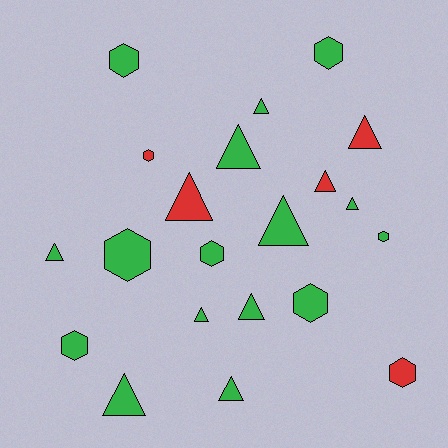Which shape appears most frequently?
Triangle, with 12 objects.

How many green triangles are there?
There are 9 green triangles.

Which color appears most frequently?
Green, with 16 objects.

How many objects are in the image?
There are 21 objects.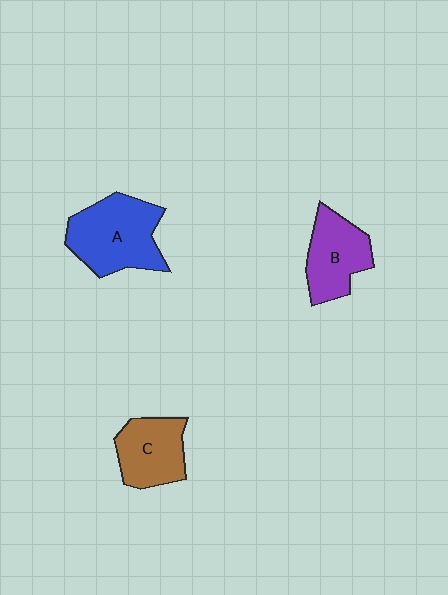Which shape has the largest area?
Shape A (blue).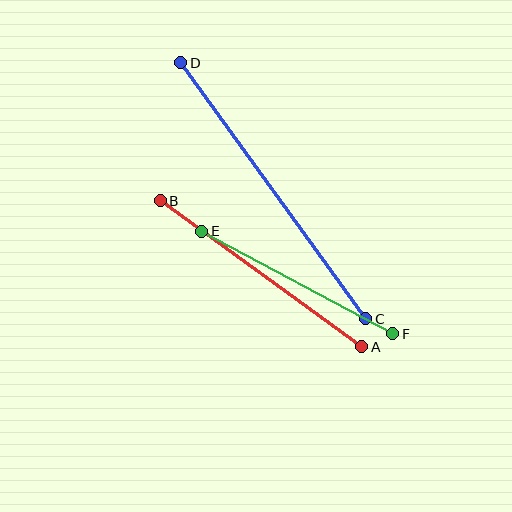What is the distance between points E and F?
The distance is approximately 217 pixels.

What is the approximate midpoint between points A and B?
The midpoint is at approximately (261, 274) pixels.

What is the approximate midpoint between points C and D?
The midpoint is at approximately (273, 191) pixels.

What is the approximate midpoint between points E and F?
The midpoint is at approximately (297, 283) pixels.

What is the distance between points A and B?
The distance is approximately 249 pixels.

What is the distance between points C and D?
The distance is approximately 316 pixels.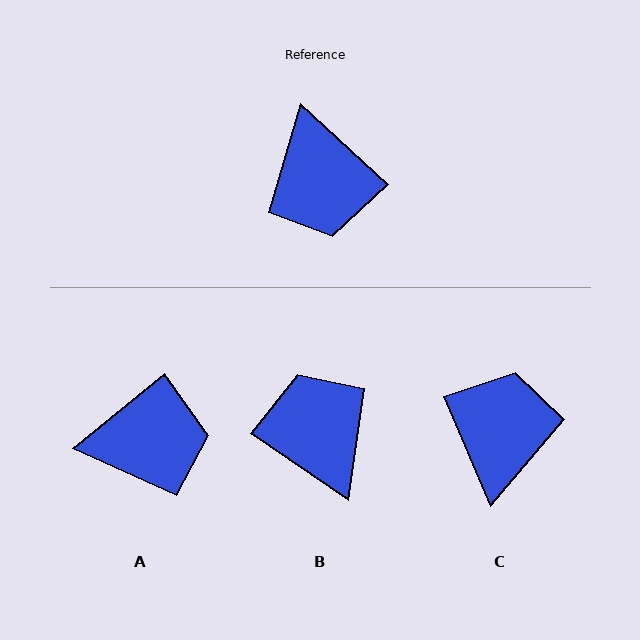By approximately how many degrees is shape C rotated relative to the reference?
Approximately 156 degrees counter-clockwise.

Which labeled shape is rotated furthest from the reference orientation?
B, about 172 degrees away.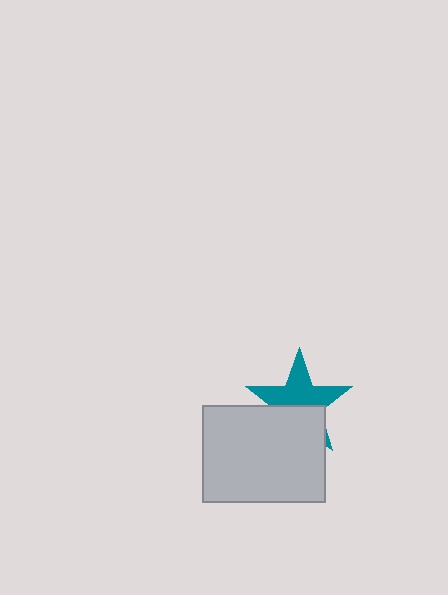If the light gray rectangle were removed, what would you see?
You would see the complete teal star.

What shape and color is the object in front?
The object in front is a light gray rectangle.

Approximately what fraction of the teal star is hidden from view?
Roughly 42% of the teal star is hidden behind the light gray rectangle.